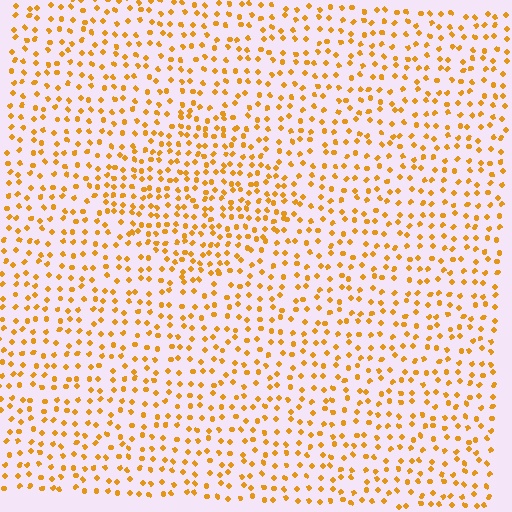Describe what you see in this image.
The image contains small orange elements arranged at two different densities. A diamond-shaped region is visible where the elements are more densely packed than the surrounding area.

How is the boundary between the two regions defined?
The boundary is defined by a change in element density (approximately 1.6x ratio). All elements are the same color, size, and shape.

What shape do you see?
I see a diamond.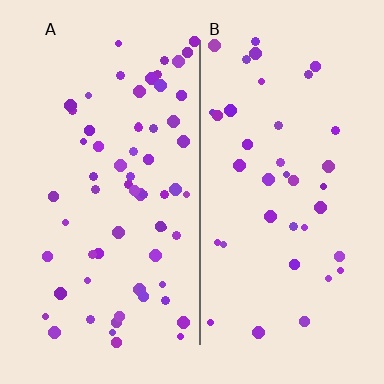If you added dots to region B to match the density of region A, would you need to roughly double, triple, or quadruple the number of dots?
Approximately double.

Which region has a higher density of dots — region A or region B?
A (the left).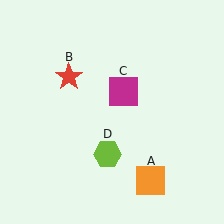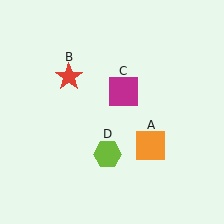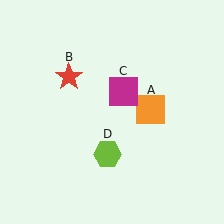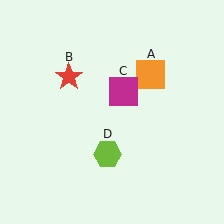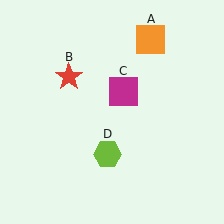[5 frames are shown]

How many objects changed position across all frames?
1 object changed position: orange square (object A).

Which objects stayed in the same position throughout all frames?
Red star (object B) and magenta square (object C) and lime hexagon (object D) remained stationary.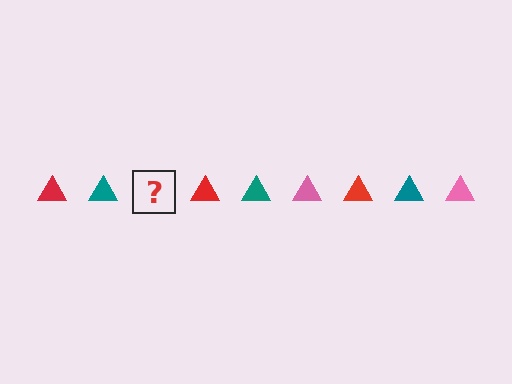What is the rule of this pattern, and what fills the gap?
The rule is that the pattern cycles through red, teal, pink triangles. The gap should be filled with a pink triangle.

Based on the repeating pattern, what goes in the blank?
The blank should be a pink triangle.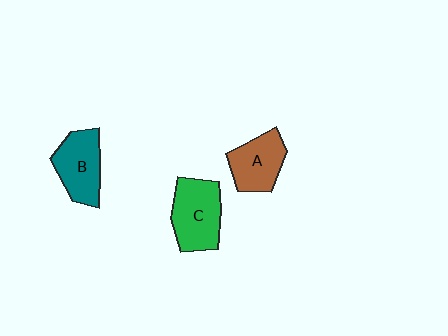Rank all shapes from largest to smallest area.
From largest to smallest: C (green), B (teal), A (brown).